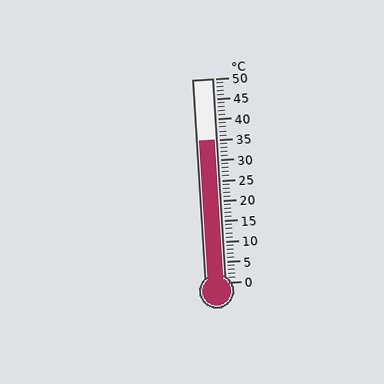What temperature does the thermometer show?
The thermometer shows approximately 35°C.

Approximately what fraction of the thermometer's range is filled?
The thermometer is filled to approximately 70% of its range.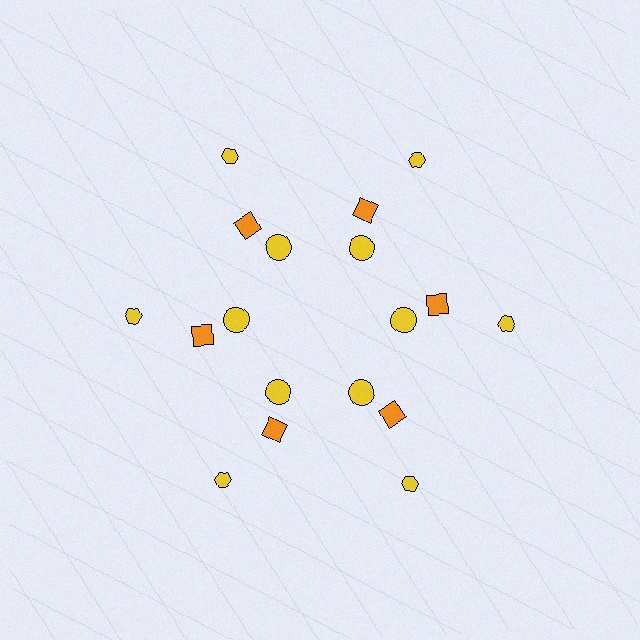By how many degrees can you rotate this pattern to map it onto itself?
The pattern maps onto itself every 60 degrees of rotation.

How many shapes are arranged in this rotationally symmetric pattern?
There are 18 shapes, arranged in 6 groups of 3.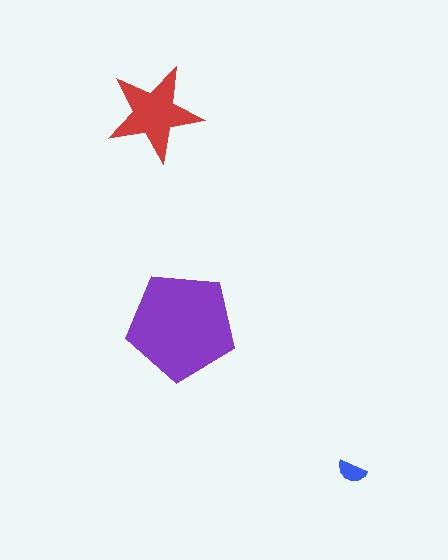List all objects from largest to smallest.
The purple pentagon, the red star, the blue semicircle.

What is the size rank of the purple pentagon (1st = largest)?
1st.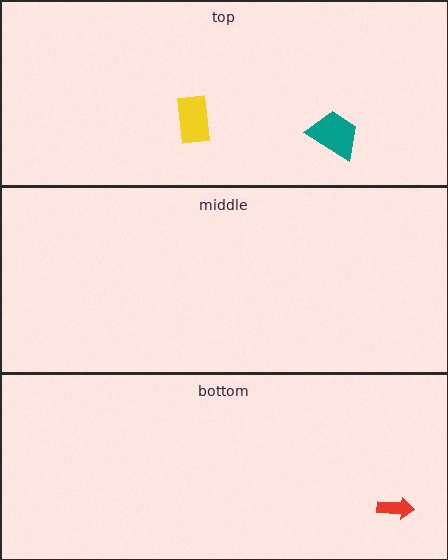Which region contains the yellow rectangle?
The top region.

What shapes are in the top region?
The teal trapezoid, the yellow rectangle.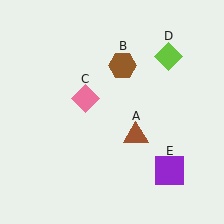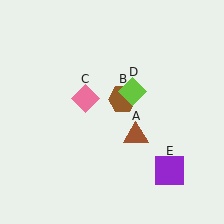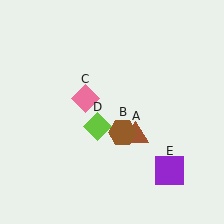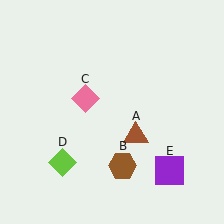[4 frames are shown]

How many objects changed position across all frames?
2 objects changed position: brown hexagon (object B), lime diamond (object D).